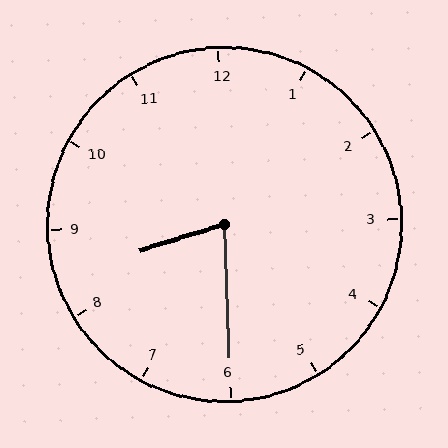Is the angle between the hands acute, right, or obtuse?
It is acute.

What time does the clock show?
8:30.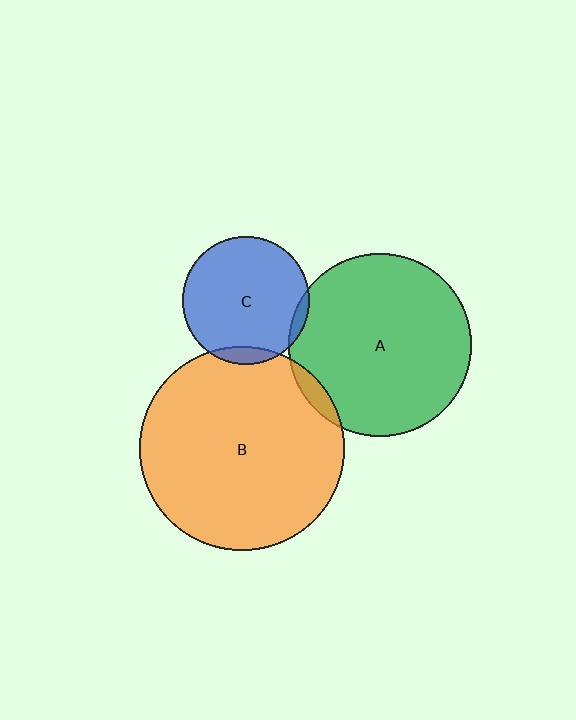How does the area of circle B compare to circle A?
Approximately 1.2 times.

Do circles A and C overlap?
Yes.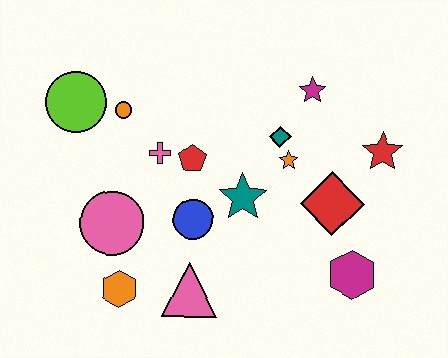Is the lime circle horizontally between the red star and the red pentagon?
No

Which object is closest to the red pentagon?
The pink cross is closest to the red pentagon.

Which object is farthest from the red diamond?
The lime circle is farthest from the red diamond.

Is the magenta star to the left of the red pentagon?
No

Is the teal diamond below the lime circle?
Yes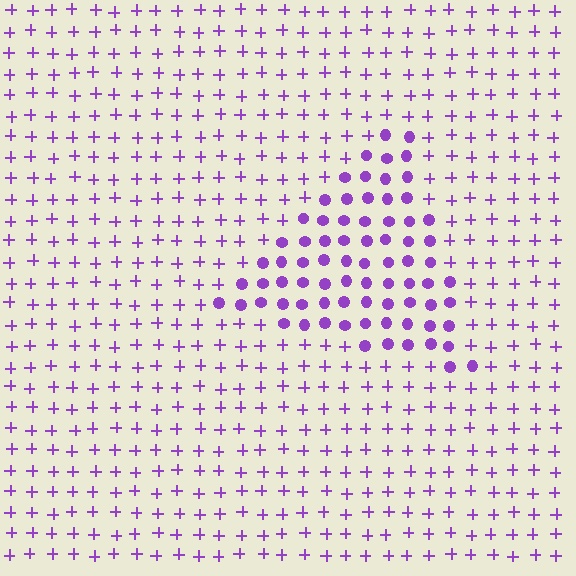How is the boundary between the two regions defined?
The boundary is defined by a change in element shape: circles inside vs. plus signs outside. All elements share the same color and spacing.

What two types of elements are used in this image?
The image uses circles inside the triangle region and plus signs outside it.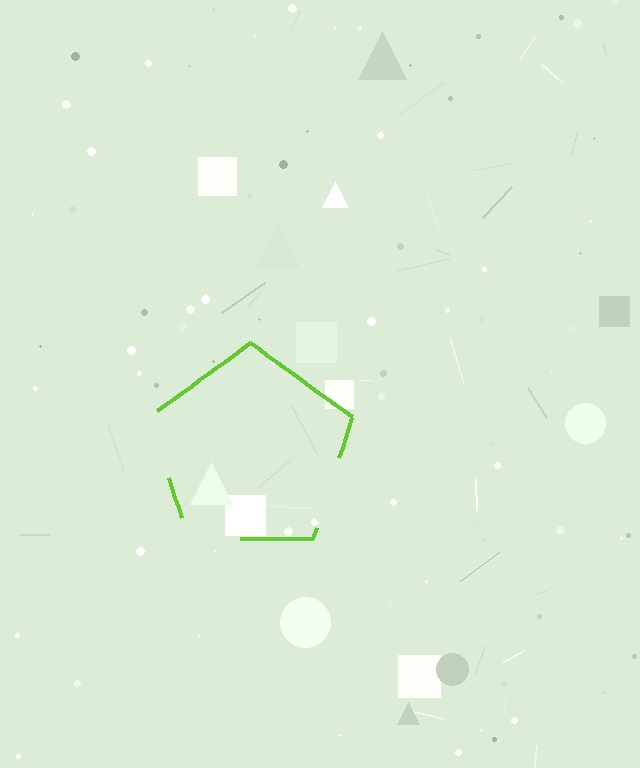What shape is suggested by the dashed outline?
The dashed outline suggests a pentagon.